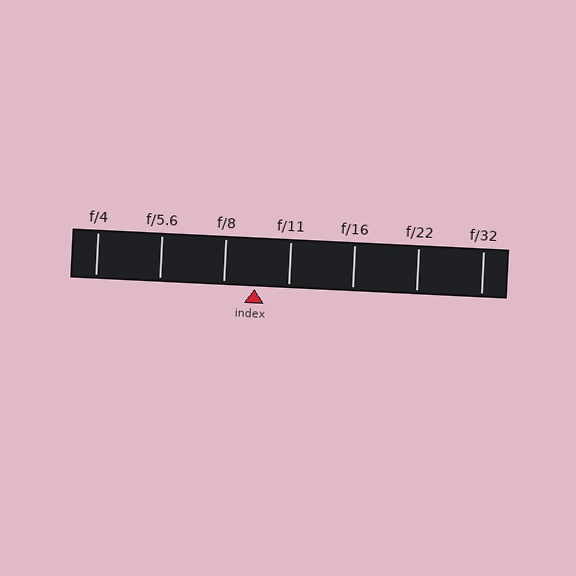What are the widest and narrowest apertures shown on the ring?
The widest aperture shown is f/4 and the narrowest is f/32.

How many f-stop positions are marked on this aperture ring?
There are 7 f-stop positions marked.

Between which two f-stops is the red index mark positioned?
The index mark is between f/8 and f/11.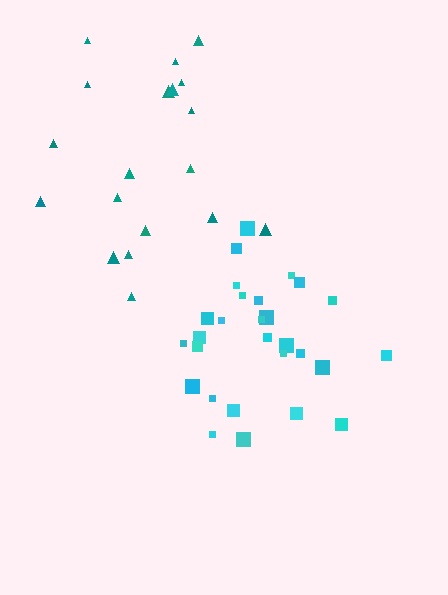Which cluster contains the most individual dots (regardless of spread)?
Cyan (28).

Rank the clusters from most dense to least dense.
cyan, teal.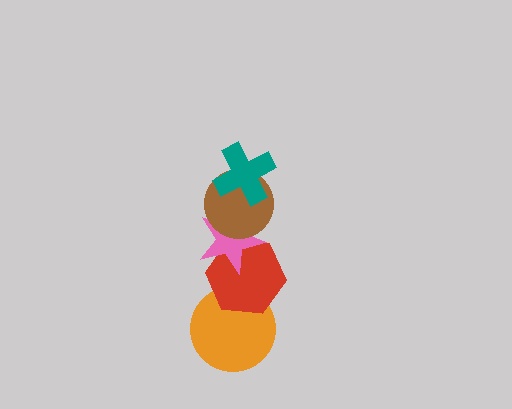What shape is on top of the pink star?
The brown circle is on top of the pink star.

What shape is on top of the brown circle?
The teal cross is on top of the brown circle.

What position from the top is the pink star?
The pink star is 3rd from the top.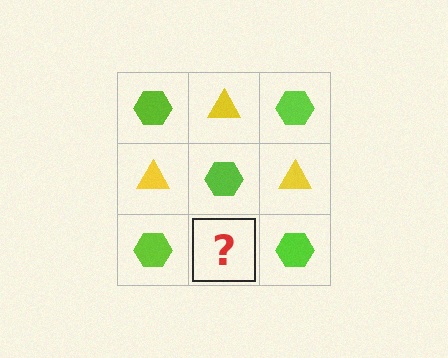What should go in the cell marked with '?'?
The missing cell should contain a yellow triangle.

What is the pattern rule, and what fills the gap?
The rule is that it alternates lime hexagon and yellow triangle in a checkerboard pattern. The gap should be filled with a yellow triangle.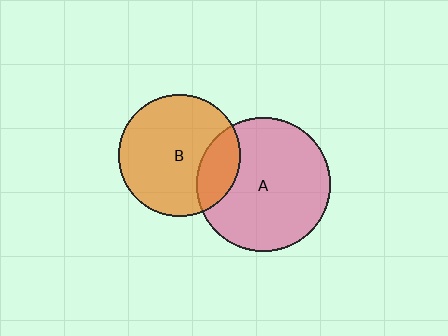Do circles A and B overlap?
Yes.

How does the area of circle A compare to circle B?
Approximately 1.2 times.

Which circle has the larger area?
Circle A (pink).